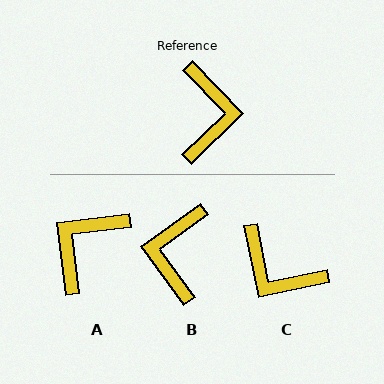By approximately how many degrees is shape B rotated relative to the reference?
Approximately 172 degrees counter-clockwise.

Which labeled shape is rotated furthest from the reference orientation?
B, about 172 degrees away.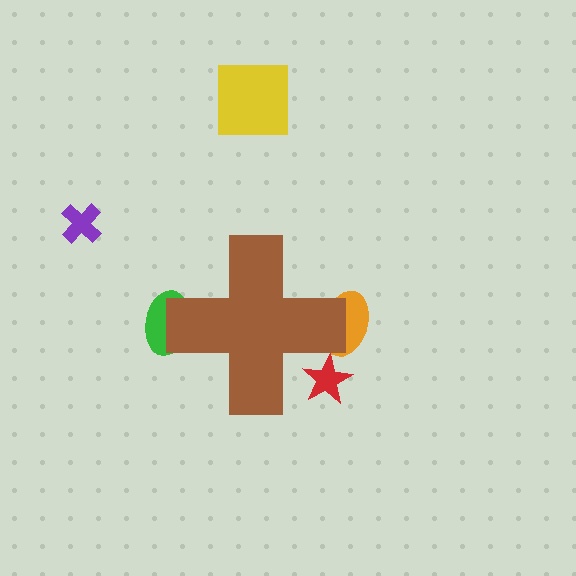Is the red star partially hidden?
Yes, the red star is partially hidden behind the brown cross.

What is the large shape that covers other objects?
A brown cross.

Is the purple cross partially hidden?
No, the purple cross is fully visible.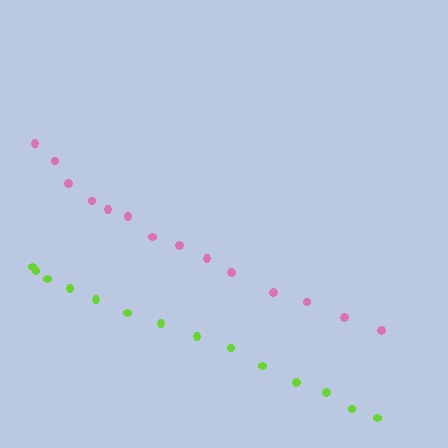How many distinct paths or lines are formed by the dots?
There are 2 distinct paths.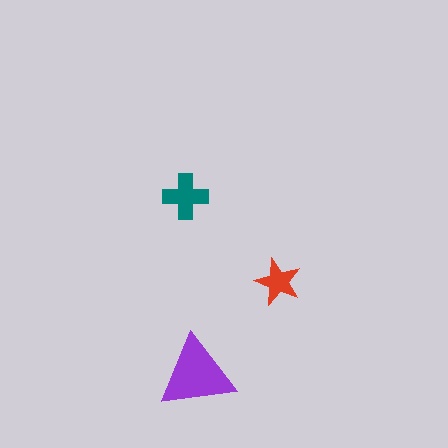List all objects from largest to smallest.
The purple triangle, the teal cross, the red star.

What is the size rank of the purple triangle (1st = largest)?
1st.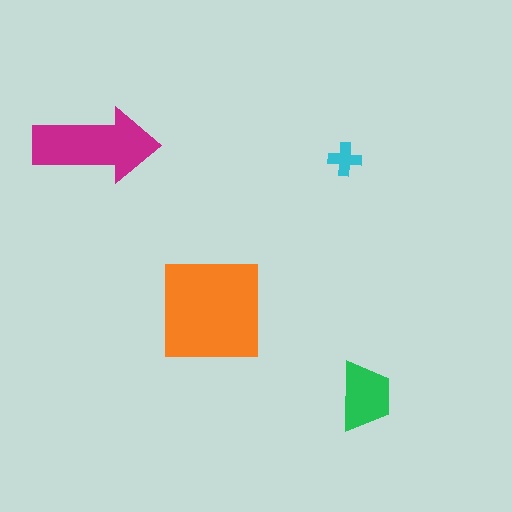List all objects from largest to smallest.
The orange square, the magenta arrow, the green trapezoid, the cyan cross.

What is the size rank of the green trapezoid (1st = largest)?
3rd.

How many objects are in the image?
There are 4 objects in the image.